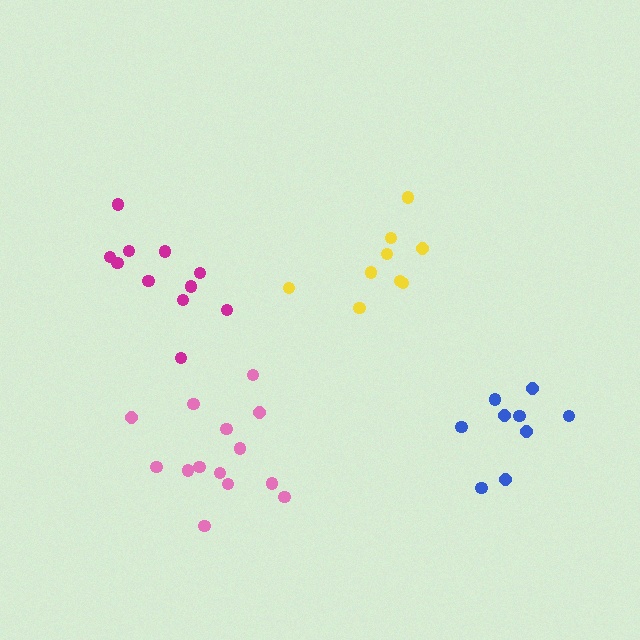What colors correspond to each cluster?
The clusters are colored: yellow, blue, magenta, pink.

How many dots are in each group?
Group 1: 9 dots, Group 2: 9 dots, Group 3: 11 dots, Group 4: 14 dots (43 total).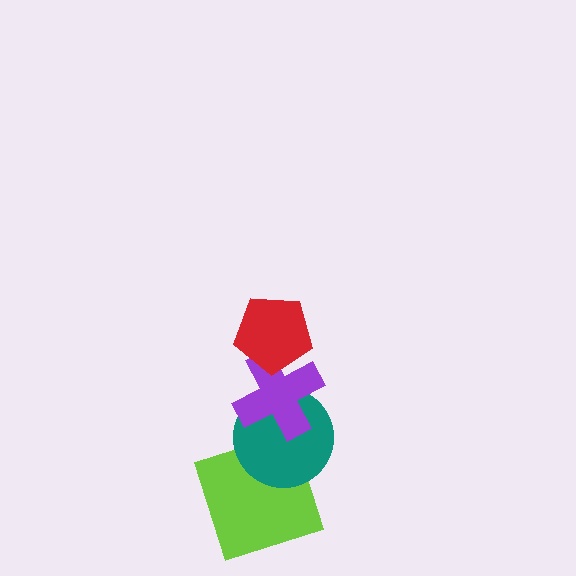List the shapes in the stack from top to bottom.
From top to bottom: the red pentagon, the purple cross, the teal circle, the lime square.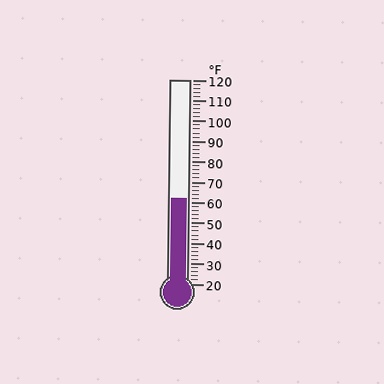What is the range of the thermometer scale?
The thermometer scale ranges from 20°F to 120°F.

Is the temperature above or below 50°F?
The temperature is above 50°F.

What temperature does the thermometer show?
The thermometer shows approximately 62°F.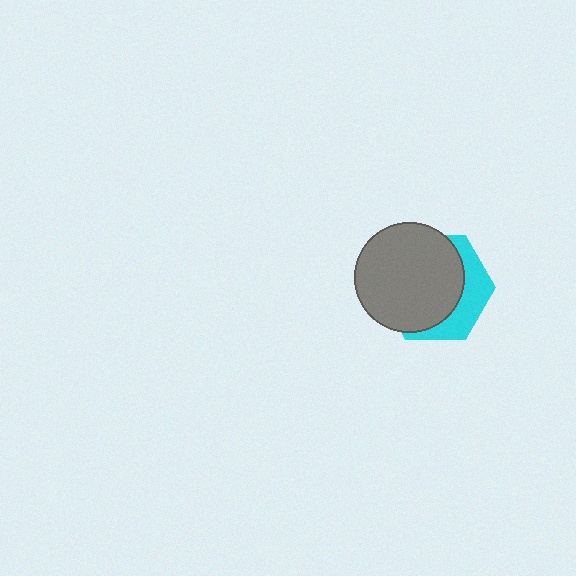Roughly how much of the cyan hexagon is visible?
A small part of it is visible (roughly 31%).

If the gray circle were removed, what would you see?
You would see the complete cyan hexagon.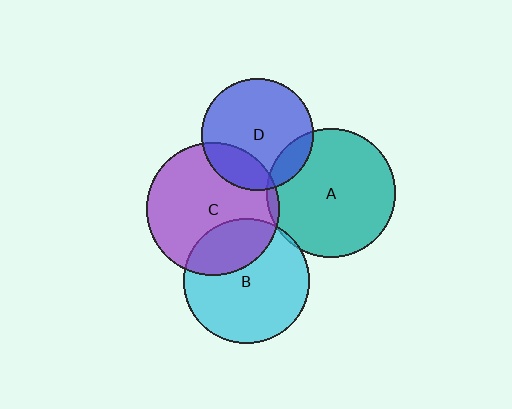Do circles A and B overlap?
Yes.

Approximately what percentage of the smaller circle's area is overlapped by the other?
Approximately 5%.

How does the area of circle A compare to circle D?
Approximately 1.3 times.